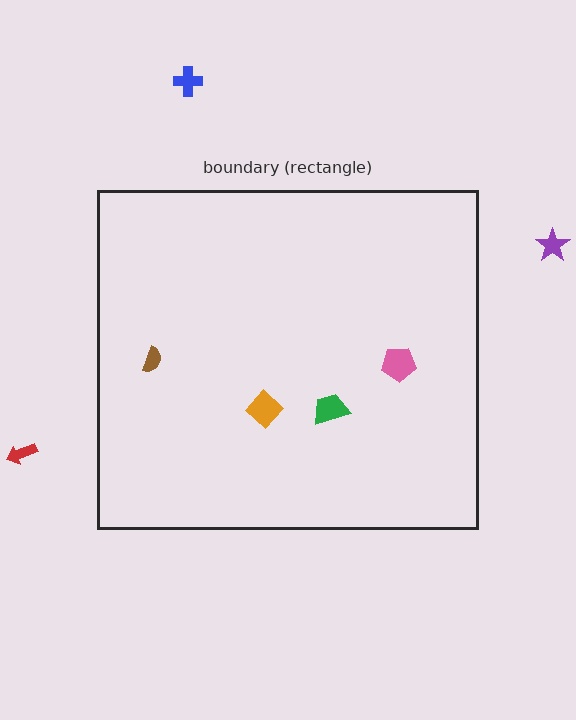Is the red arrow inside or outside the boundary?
Outside.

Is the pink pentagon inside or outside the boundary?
Inside.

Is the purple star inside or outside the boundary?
Outside.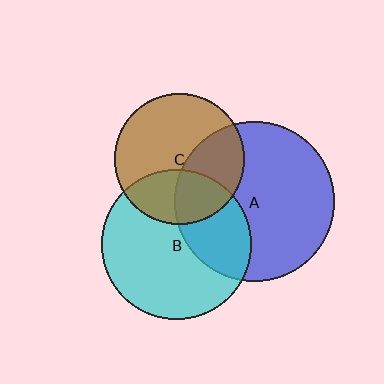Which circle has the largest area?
Circle A (blue).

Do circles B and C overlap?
Yes.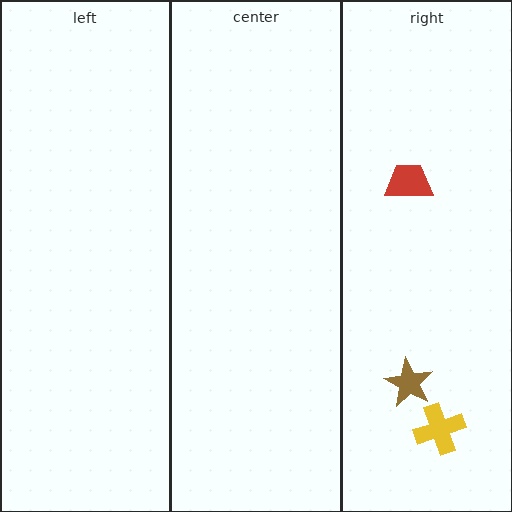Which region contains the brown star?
The right region.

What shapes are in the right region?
The brown star, the yellow cross, the red trapezoid.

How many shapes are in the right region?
3.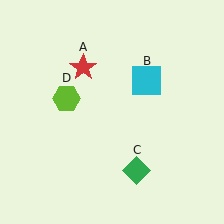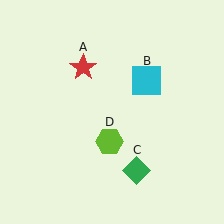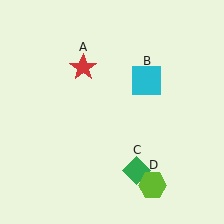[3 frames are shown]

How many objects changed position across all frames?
1 object changed position: lime hexagon (object D).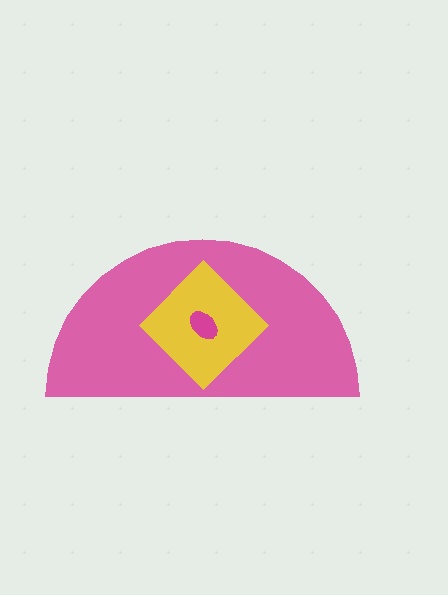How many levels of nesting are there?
3.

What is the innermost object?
The magenta ellipse.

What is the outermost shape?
The pink semicircle.